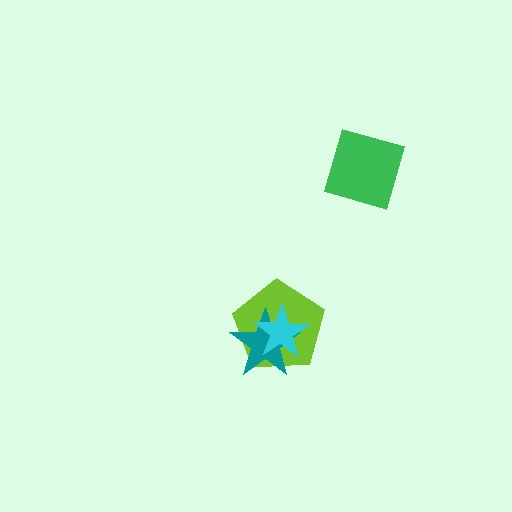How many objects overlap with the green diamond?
0 objects overlap with the green diamond.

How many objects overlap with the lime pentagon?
2 objects overlap with the lime pentagon.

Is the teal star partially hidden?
Yes, it is partially covered by another shape.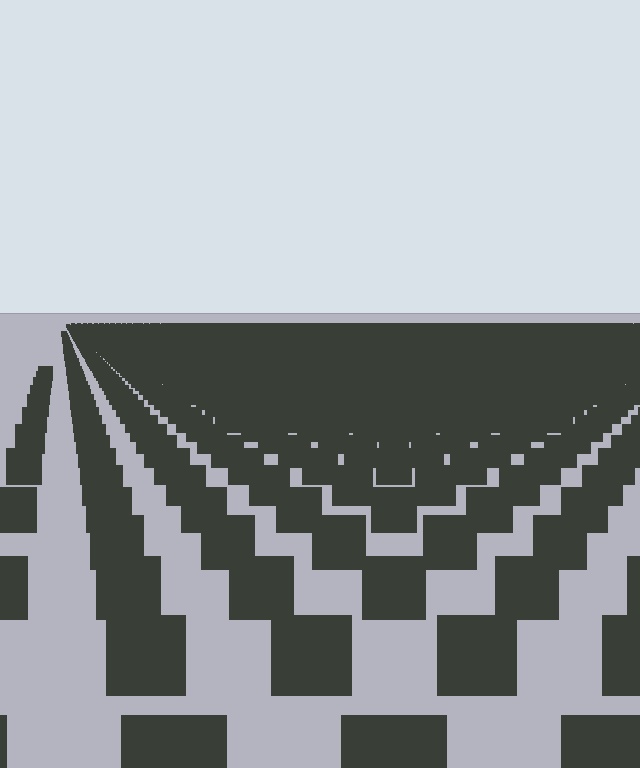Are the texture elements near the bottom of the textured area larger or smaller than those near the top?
Larger. Near the bottom, elements are closer to the viewer and appear at a bigger on-screen size.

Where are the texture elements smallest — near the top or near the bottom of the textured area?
Near the top.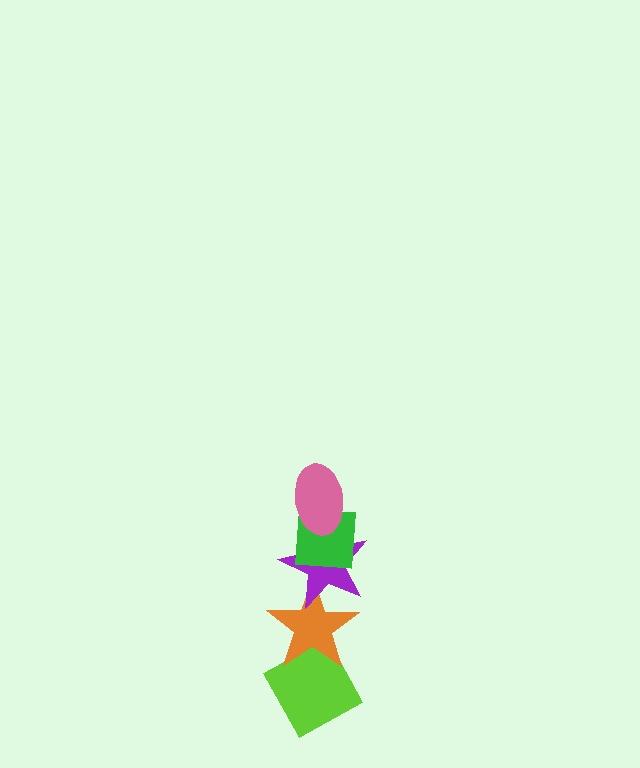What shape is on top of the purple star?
The green square is on top of the purple star.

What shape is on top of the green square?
The pink ellipse is on top of the green square.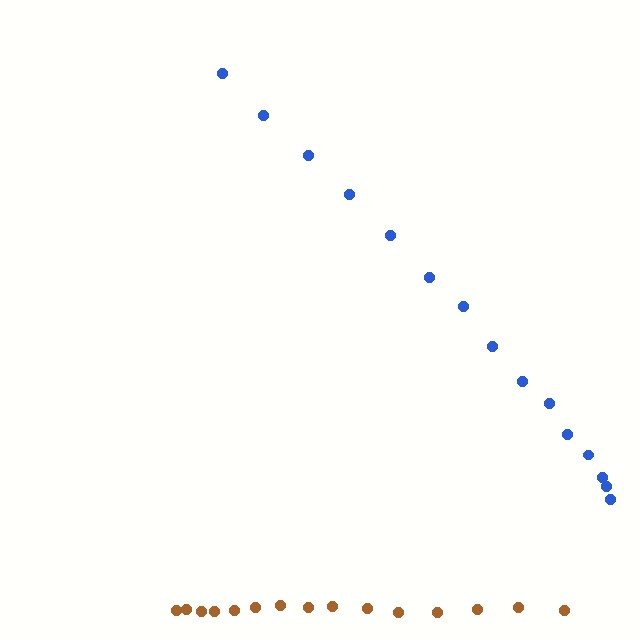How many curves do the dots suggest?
There are 2 distinct paths.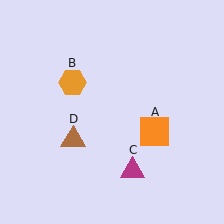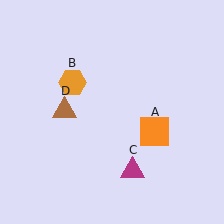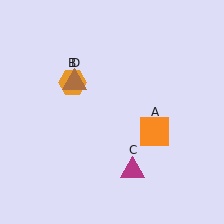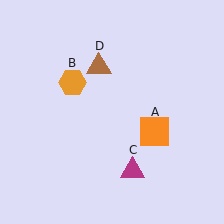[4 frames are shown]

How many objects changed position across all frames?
1 object changed position: brown triangle (object D).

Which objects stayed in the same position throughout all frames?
Orange square (object A) and orange hexagon (object B) and magenta triangle (object C) remained stationary.